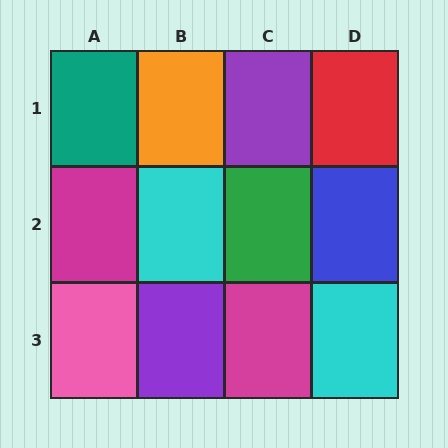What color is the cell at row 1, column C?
Purple.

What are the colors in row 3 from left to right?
Pink, purple, magenta, cyan.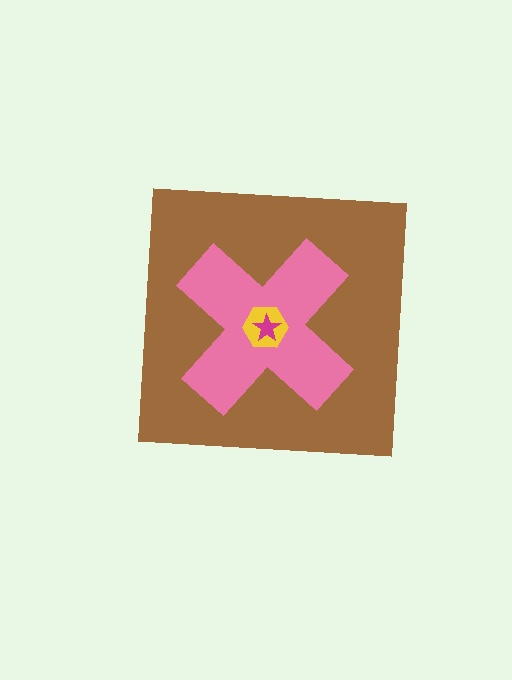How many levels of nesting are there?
4.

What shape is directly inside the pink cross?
The yellow hexagon.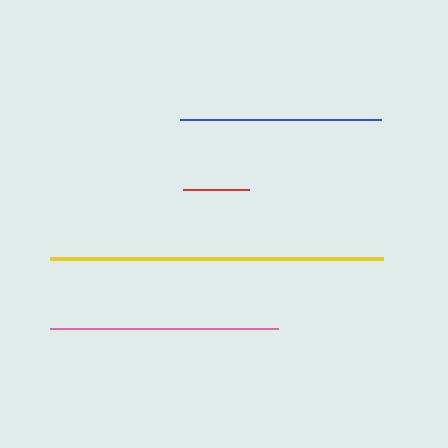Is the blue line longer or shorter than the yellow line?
The yellow line is longer than the blue line.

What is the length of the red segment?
The red segment is approximately 66 pixels long.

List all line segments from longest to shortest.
From longest to shortest: yellow, pink, blue, red.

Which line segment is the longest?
The yellow line is the longest at approximately 333 pixels.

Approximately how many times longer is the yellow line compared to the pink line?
The yellow line is approximately 1.5 times the length of the pink line.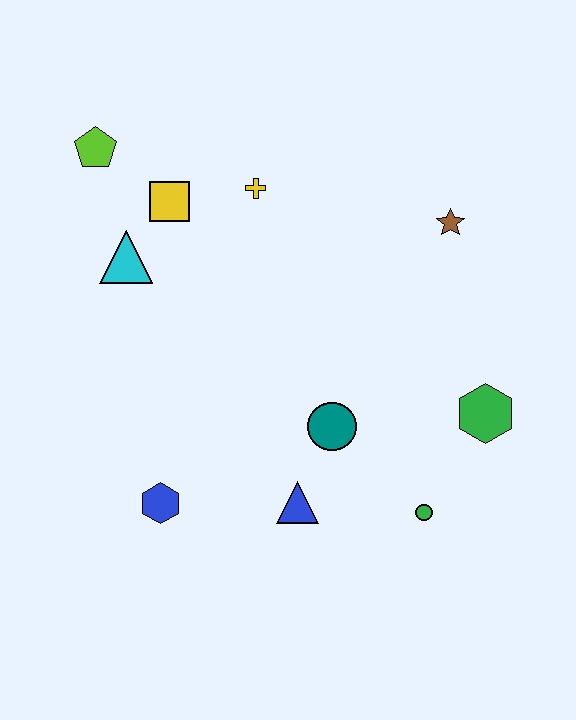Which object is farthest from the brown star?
The blue hexagon is farthest from the brown star.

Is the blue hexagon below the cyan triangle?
Yes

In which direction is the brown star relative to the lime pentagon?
The brown star is to the right of the lime pentagon.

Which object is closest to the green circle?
The green hexagon is closest to the green circle.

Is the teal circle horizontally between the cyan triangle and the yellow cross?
No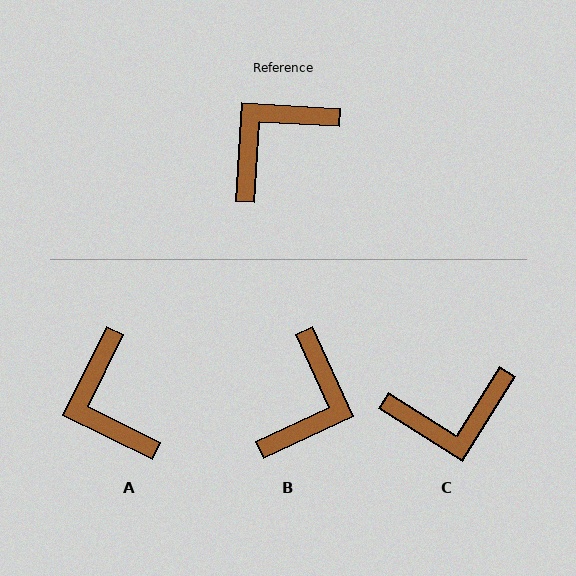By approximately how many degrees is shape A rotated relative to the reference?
Approximately 68 degrees counter-clockwise.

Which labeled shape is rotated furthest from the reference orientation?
B, about 152 degrees away.